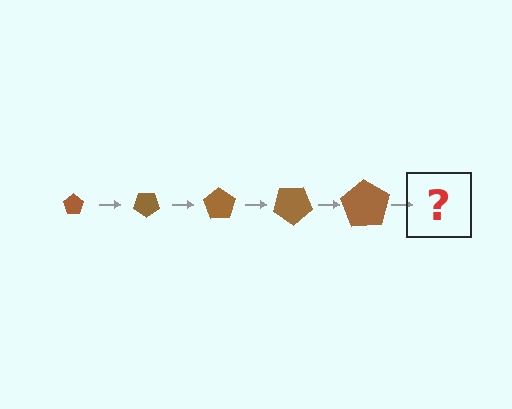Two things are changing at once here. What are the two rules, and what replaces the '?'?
The two rules are that the pentagon grows larger each step and it rotates 35 degrees each step. The '?' should be a pentagon, larger than the previous one and rotated 175 degrees from the start.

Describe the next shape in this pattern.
It should be a pentagon, larger than the previous one and rotated 175 degrees from the start.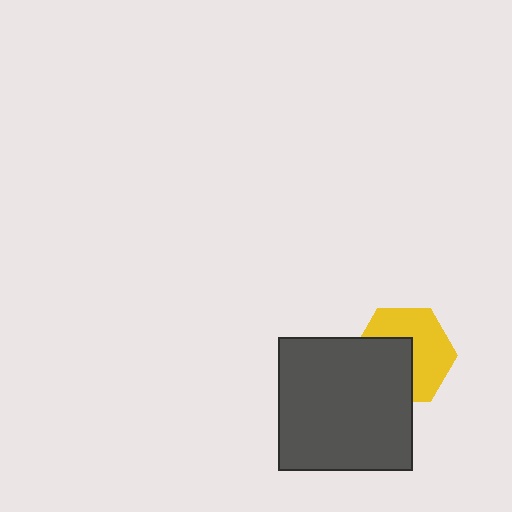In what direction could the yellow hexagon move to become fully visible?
The yellow hexagon could move toward the upper-right. That would shift it out from behind the dark gray square entirely.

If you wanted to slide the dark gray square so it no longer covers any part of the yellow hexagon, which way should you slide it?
Slide it toward the lower-left — that is the most direct way to separate the two shapes.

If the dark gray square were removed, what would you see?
You would see the complete yellow hexagon.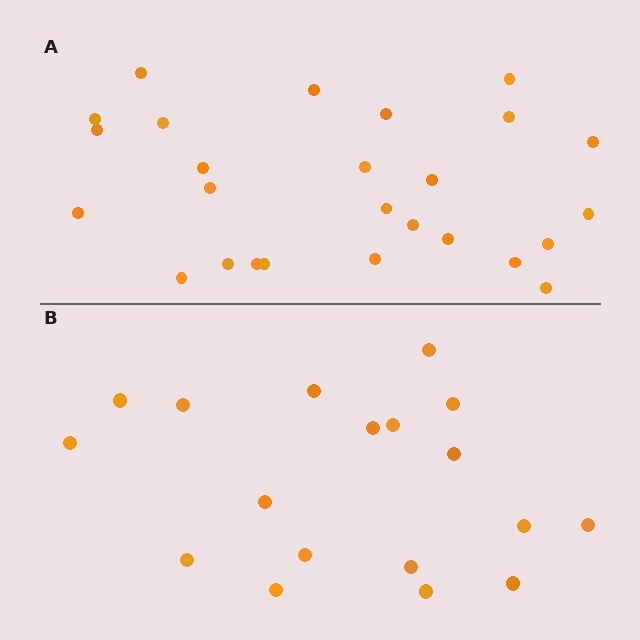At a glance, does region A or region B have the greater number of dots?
Region A (the top region) has more dots.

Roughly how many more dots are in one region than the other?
Region A has roughly 8 or so more dots than region B.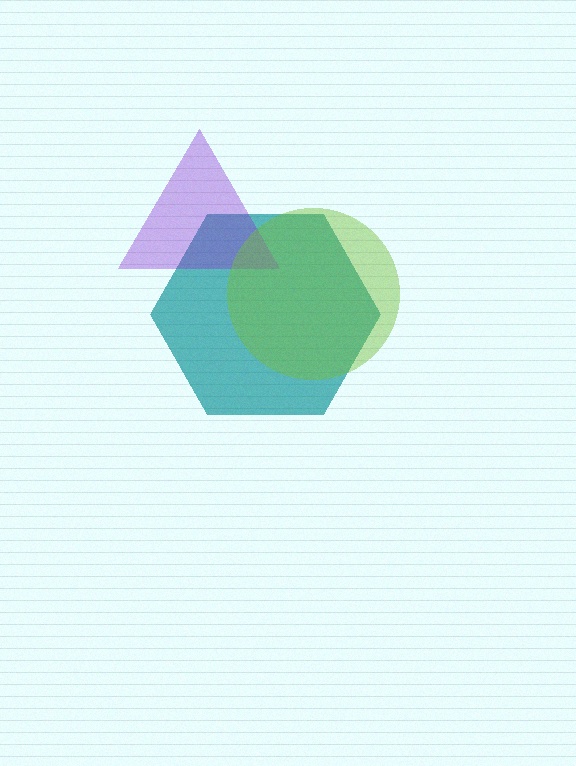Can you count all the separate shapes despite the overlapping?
Yes, there are 3 separate shapes.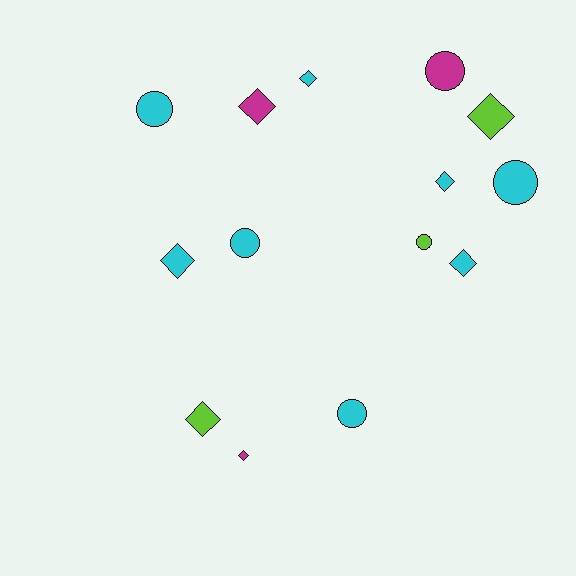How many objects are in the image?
There are 14 objects.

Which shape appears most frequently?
Diamond, with 8 objects.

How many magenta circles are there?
There is 1 magenta circle.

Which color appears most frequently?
Cyan, with 8 objects.